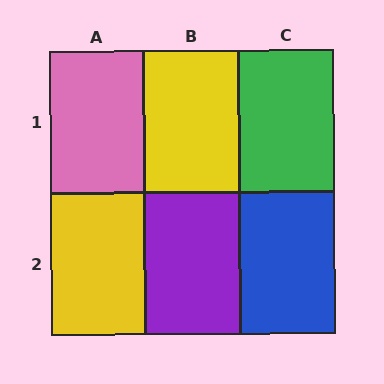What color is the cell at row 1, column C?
Green.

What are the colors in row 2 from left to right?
Yellow, purple, blue.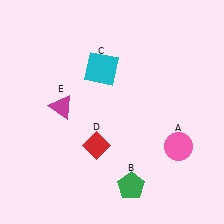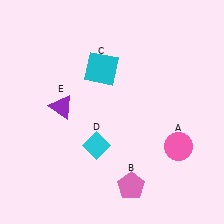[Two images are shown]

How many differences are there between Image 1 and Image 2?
There are 3 differences between the two images.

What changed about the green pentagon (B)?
In Image 1, B is green. In Image 2, it changed to pink.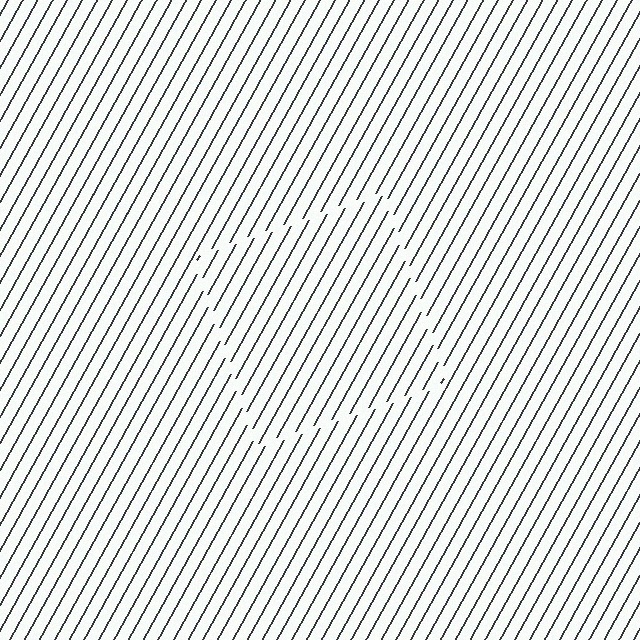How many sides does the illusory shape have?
4 sides — the line-ends trace a square.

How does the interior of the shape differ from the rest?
The interior of the shape contains the same grating, shifted by half a period — the contour is defined by the phase discontinuity where line-ends from the inner and outer gratings abut.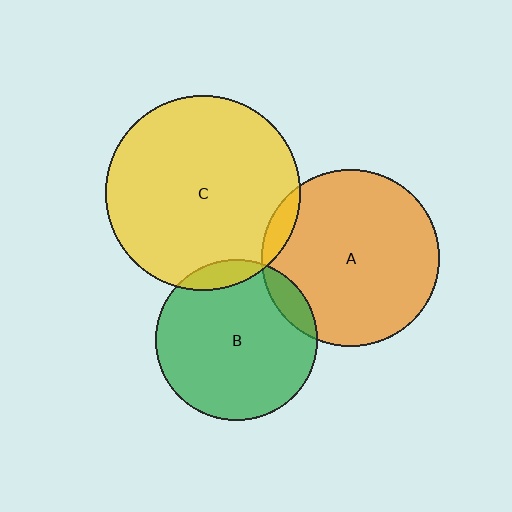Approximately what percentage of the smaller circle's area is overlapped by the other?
Approximately 10%.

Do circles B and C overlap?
Yes.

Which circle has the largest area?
Circle C (yellow).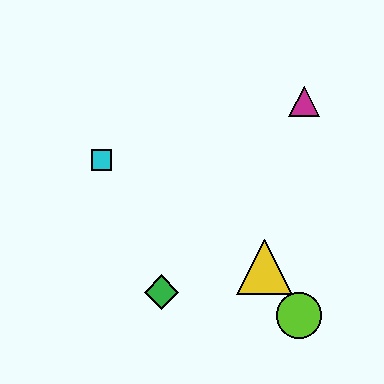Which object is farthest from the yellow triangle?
The cyan square is farthest from the yellow triangle.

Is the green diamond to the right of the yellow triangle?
No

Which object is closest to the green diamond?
The yellow triangle is closest to the green diamond.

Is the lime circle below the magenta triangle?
Yes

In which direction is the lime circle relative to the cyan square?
The lime circle is to the right of the cyan square.